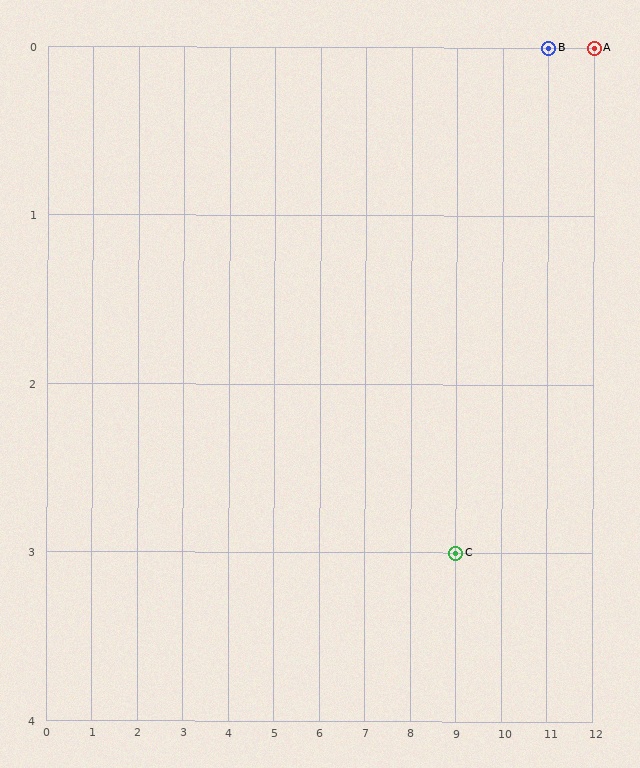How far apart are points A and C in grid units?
Points A and C are 3 columns and 3 rows apart (about 4.2 grid units diagonally).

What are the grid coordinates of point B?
Point B is at grid coordinates (11, 0).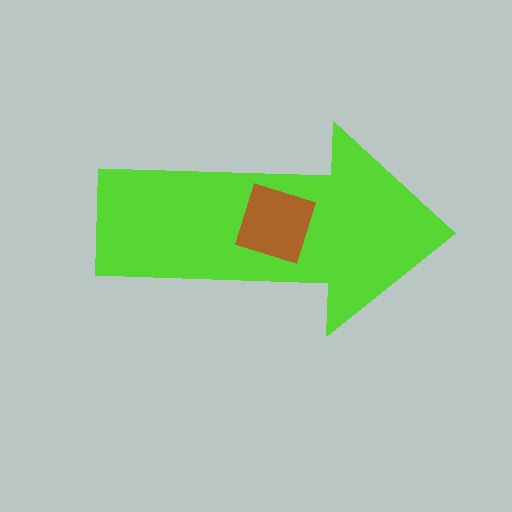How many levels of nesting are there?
2.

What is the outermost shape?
The lime arrow.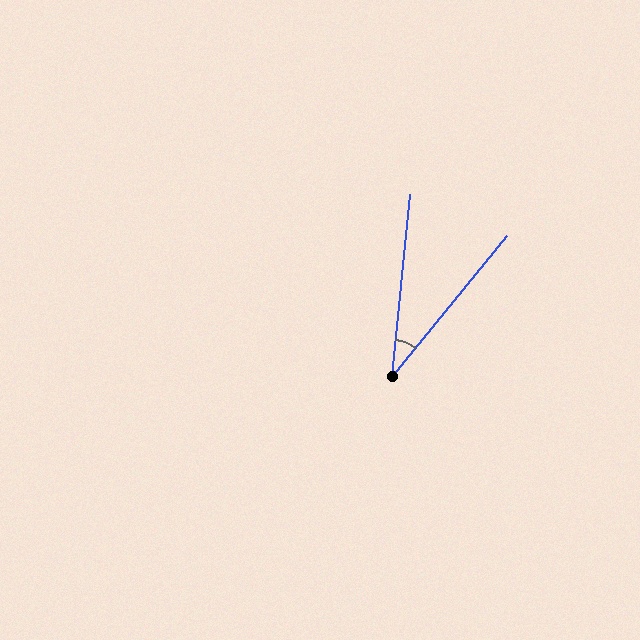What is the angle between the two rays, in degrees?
Approximately 33 degrees.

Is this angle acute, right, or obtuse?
It is acute.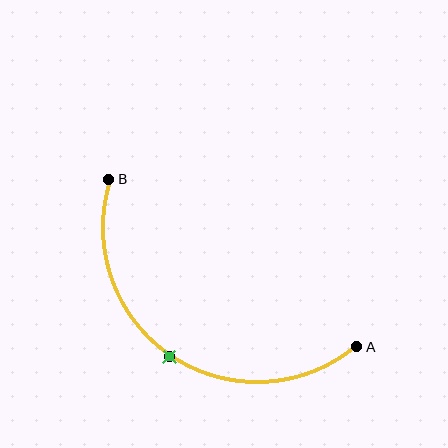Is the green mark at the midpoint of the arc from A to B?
Yes. The green mark lies on the arc at equal arc-length from both A and B — it is the arc midpoint.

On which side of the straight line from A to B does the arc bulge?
The arc bulges below and to the left of the straight line connecting A and B.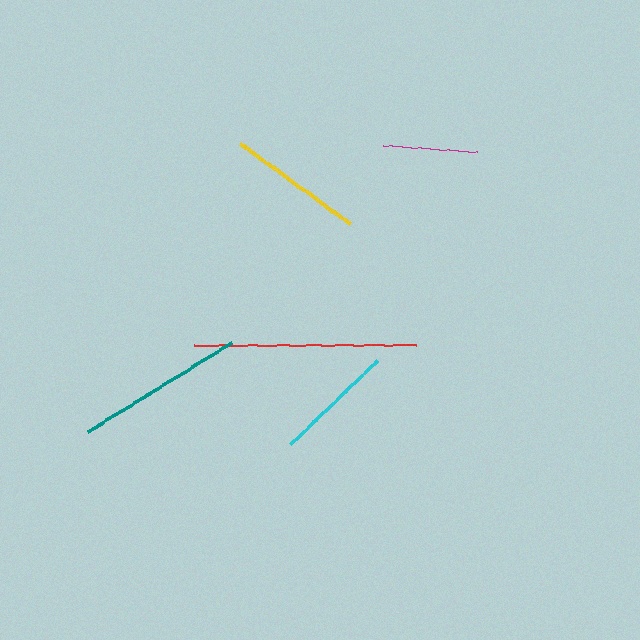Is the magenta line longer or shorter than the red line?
The red line is longer than the magenta line.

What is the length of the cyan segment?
The cyan segment is approximately 121 pixels long.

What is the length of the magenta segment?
The magenta segment is approximately 95 pixels long.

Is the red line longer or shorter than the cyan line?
The red line is longer than the cyan line.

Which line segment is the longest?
The red line is the longest at approximately 223 pixels.